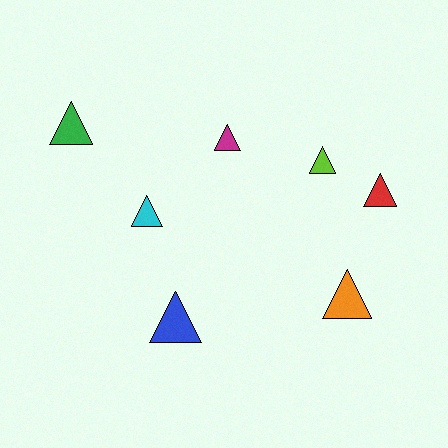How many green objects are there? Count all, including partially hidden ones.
There is 1 green object.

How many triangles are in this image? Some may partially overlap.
There are 7 triangles.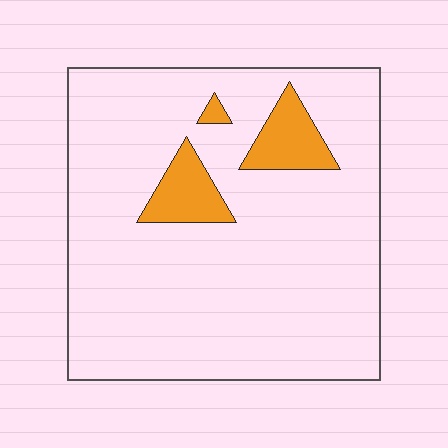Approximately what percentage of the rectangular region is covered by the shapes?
Approximately 10%.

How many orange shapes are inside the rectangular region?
3.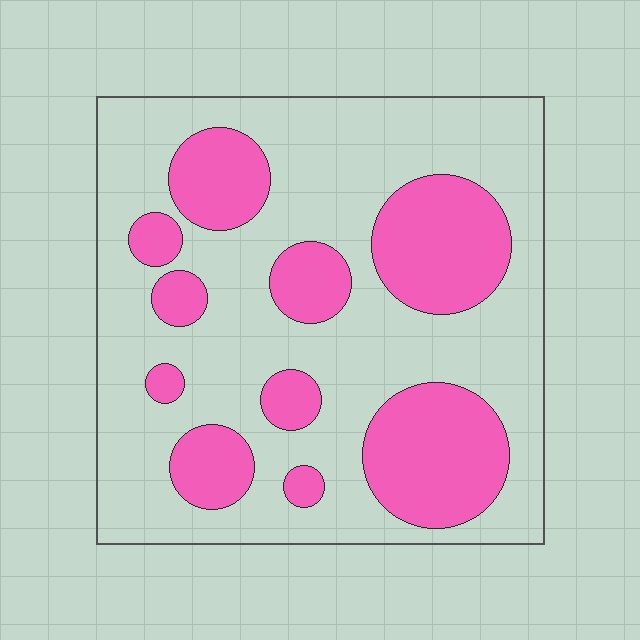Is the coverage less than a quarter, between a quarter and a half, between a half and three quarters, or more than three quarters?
Between a quarter and a half.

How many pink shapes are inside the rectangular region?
10.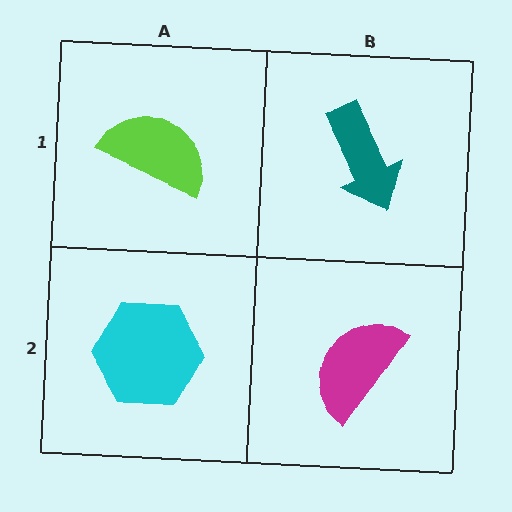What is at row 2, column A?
A cyan hexagon.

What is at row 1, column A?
A lime semicircle.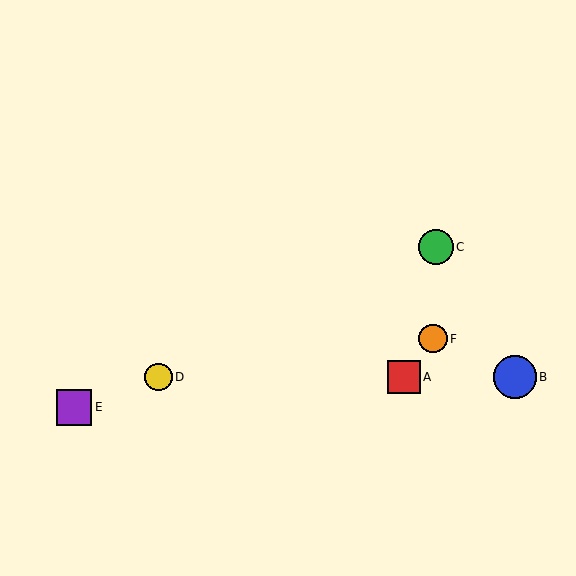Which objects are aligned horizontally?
Objects A, B, D are aligned horizontally.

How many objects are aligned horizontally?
3 objects (A, B, D) are aligned horizontally.